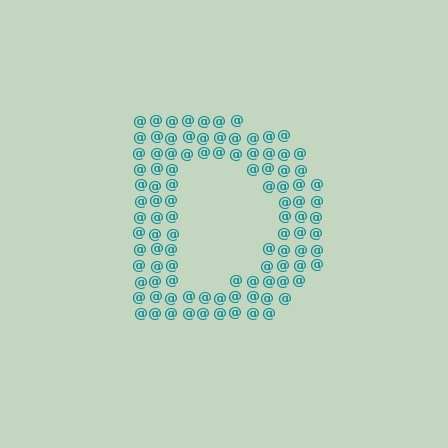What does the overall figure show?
The overall figure shows the letter D.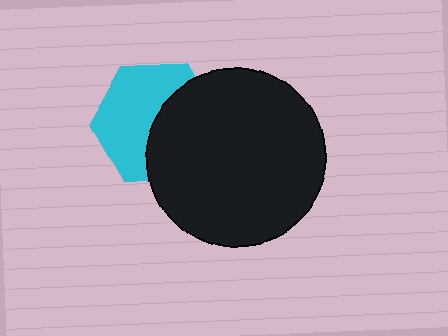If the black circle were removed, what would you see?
You would see the complete cyan hexagon.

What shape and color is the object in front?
The object in front is a black circle.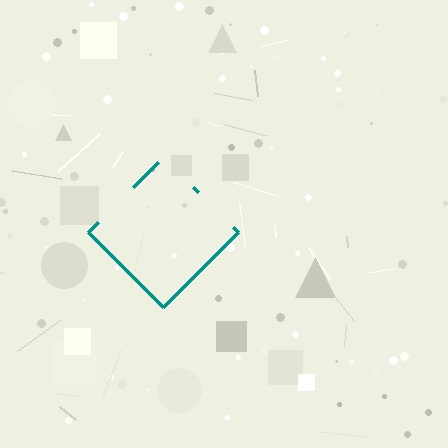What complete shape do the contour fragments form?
The contour fragments form a diamond.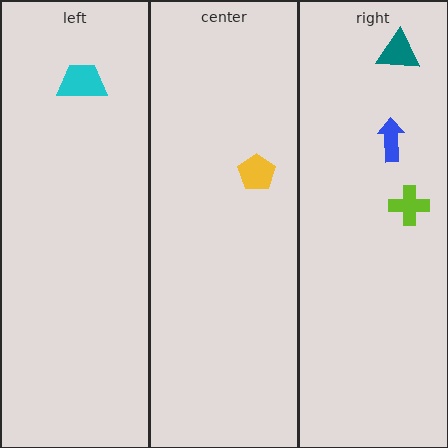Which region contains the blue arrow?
The right region.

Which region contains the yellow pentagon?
The center region.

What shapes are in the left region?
The cyan trapezoid.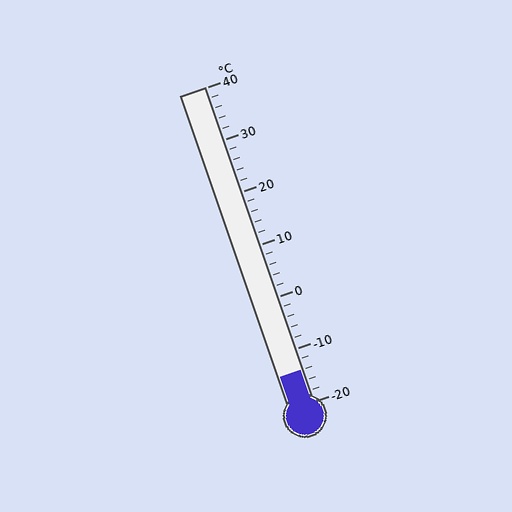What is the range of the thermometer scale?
The thermometer scale ranges from -20°C to 40°C.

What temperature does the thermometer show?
The thermometer shows approximately -14°C.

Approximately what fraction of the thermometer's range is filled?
The thermometer is filled to approximately 10% of its range.